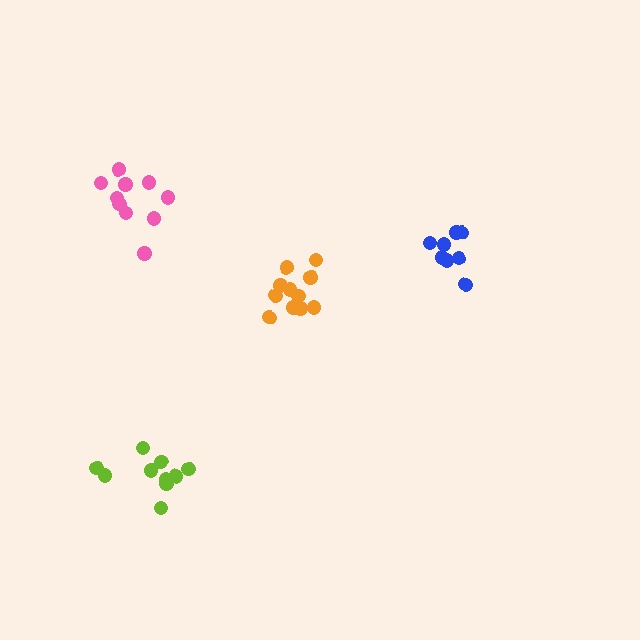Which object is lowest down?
The lime cluster is bottommost.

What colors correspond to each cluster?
The clusters are colored: blue, orange, pink, lime.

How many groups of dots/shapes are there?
There are 4 groups.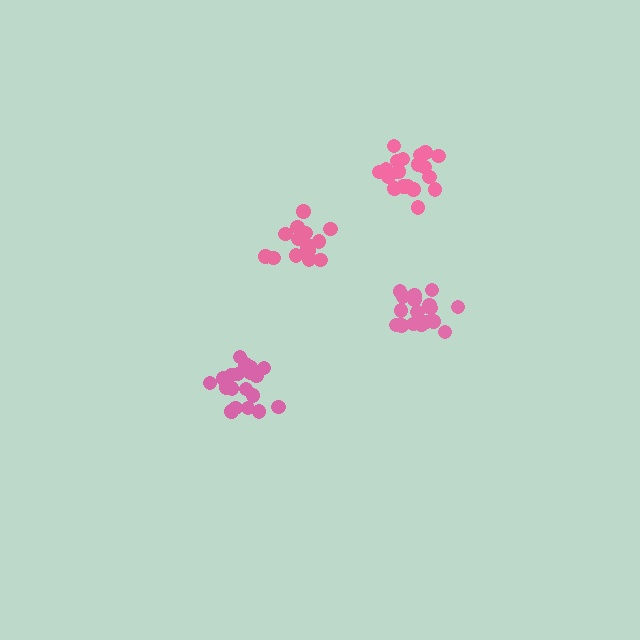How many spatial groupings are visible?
There are 4 spatial groupings.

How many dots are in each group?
Group 1: 19 dots, Group 2: 20 dots, Group 3: 17 dots, Group 4: 15 dots (71 total).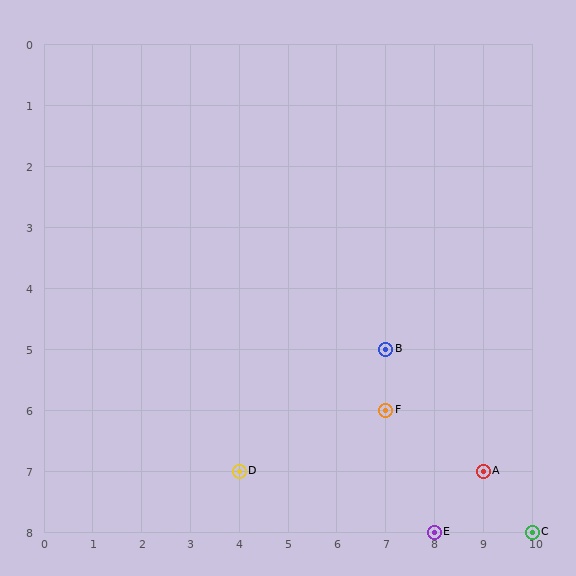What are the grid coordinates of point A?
Point A is at grid coordinates (9, 7).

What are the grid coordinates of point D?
Point D is at grid coordinates (4, 7).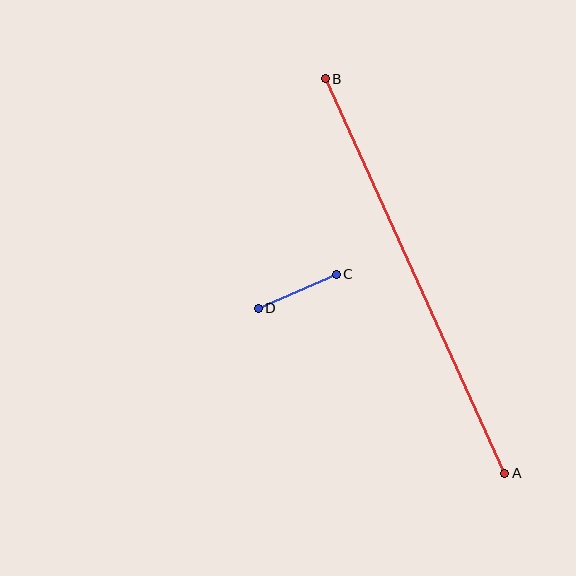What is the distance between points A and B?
The distance is approximately 433 pixels.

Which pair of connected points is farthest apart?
Points A and B are farthest apart.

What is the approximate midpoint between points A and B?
The midpoint is at approximately (415, 276) pixels.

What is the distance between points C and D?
The distance is approximately 85 pixels.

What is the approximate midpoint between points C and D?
The midpoint is at approximately (297, 291) pixels.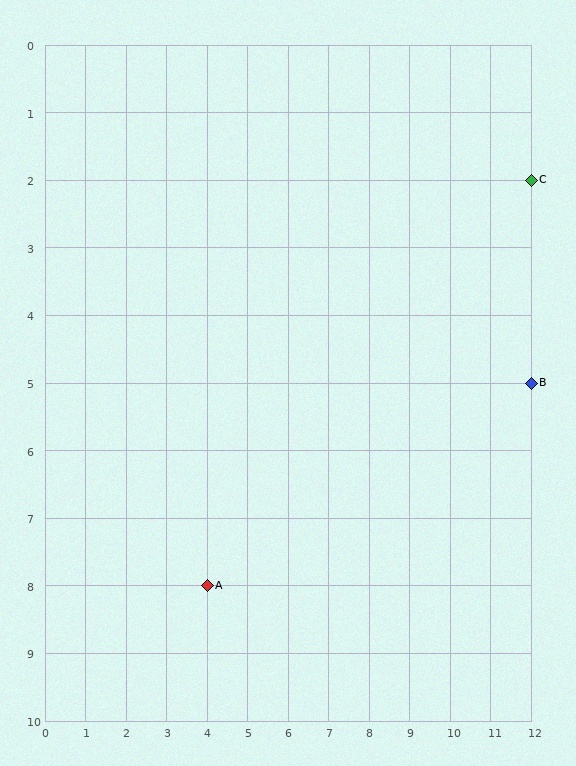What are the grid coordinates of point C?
Point C is at grid coordinates (12, 2).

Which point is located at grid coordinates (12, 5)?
Point B is at (12, 5).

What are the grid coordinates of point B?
Point B is at grid coordinates (12, 5).